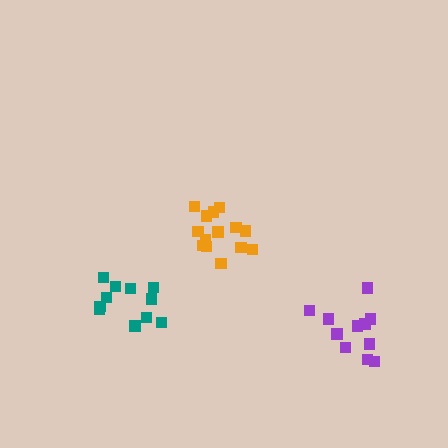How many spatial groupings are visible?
There are 3 spatial groupings.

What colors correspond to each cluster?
The clusters are colored: orange, purple, teal.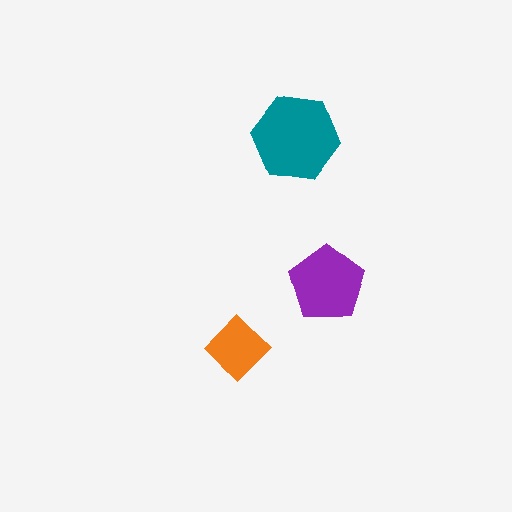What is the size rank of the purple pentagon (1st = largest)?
2nd.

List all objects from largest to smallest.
The teal hexagon, the purple pentagon, the orange diamond.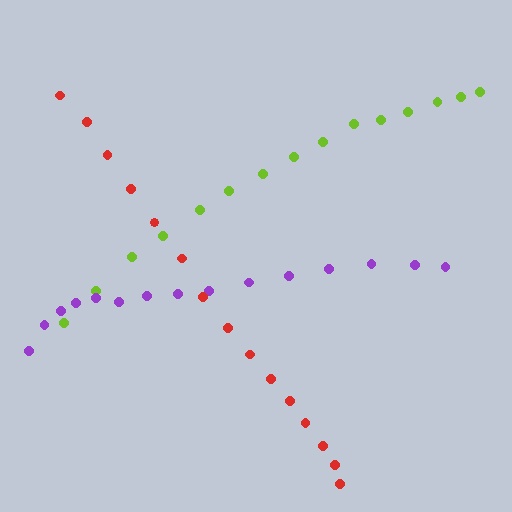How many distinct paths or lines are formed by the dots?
There are 3 distinct paths.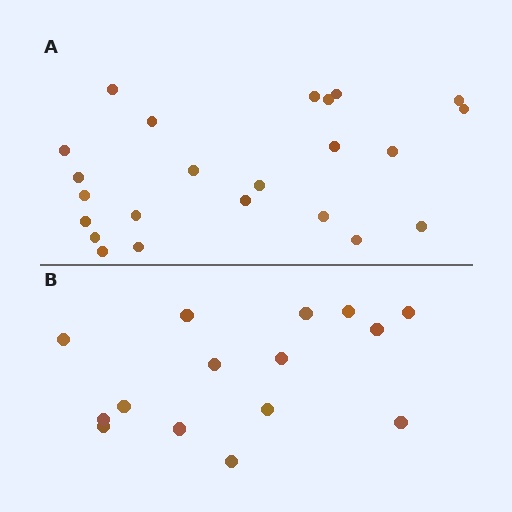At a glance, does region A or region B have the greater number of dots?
Region A (the top region) has more dots.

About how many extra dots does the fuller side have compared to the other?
Region A has roughly 8 or so more dots than region B.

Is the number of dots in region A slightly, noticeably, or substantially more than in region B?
Region A has substantially more. The ratio is roughly 1.5 to 1.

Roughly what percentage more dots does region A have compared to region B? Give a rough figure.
About 55% more.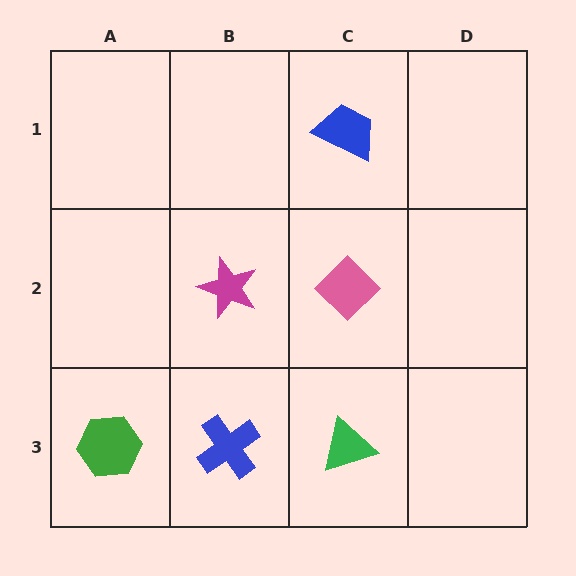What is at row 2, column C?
A pink diamond.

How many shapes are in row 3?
3 shapes.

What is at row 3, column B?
A blue cross.